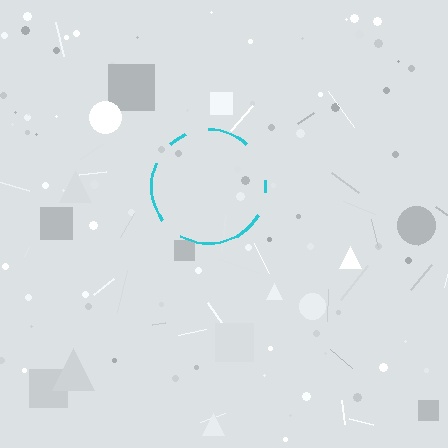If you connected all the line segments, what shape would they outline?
They would outline a circle.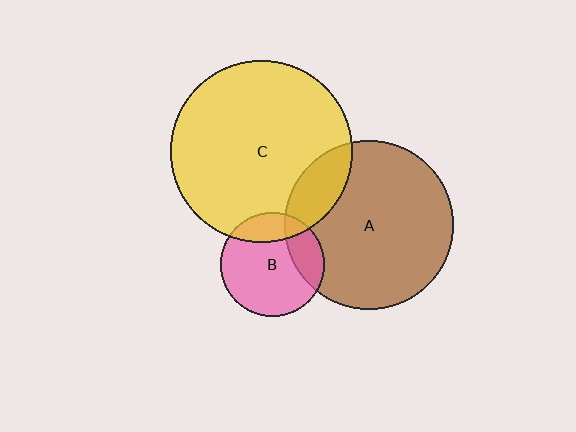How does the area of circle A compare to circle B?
Approximately 2.6 times.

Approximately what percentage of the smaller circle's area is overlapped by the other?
Approximately 20%.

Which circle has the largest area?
Circle C (yellow).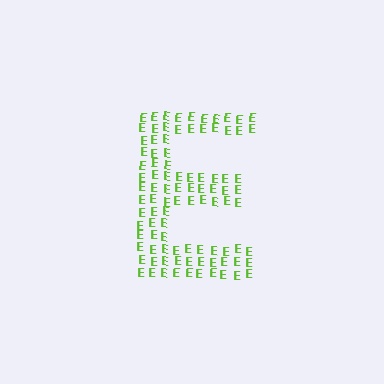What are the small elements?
The small elements are letter E's.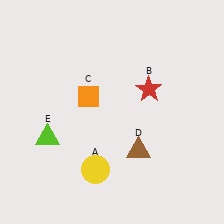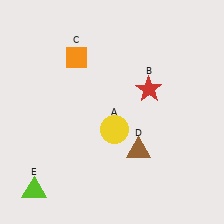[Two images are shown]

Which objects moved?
The objects that moved are: the yellow circle (A), the orange diamond (C), the lime triangle (E).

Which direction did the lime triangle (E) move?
The lime triangle (E) moved down.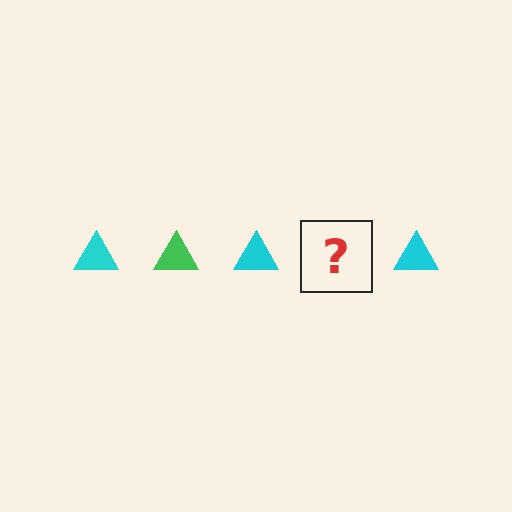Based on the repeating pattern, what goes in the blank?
The blank should be a green triangle.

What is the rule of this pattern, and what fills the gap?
The rule is that the pattern cycles through cyan, green triangles. The gap should be filled with a green triangle.